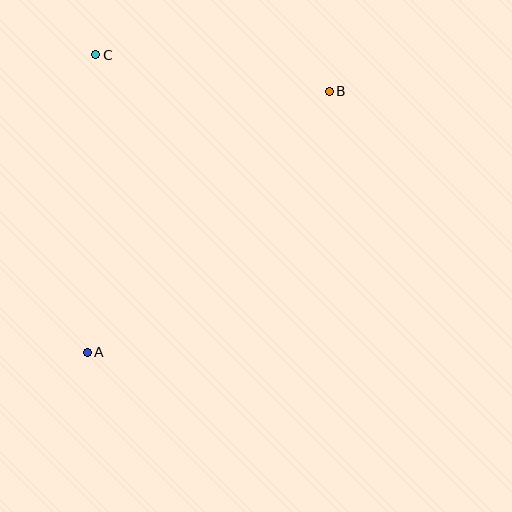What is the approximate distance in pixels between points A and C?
The distance between A and C is approximately 298 pixels.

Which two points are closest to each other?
Points B and C are closest to each other.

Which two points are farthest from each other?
Points A and B are farthest from each other.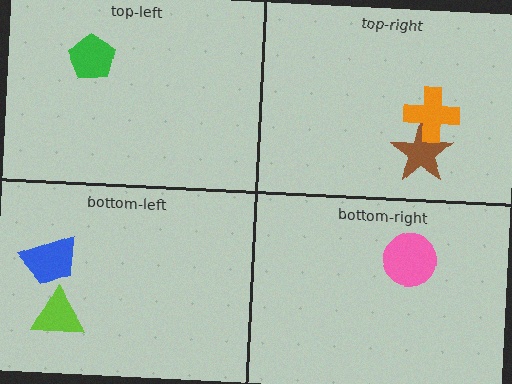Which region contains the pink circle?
The bottom-right region.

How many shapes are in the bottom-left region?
2.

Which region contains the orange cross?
The top-right region.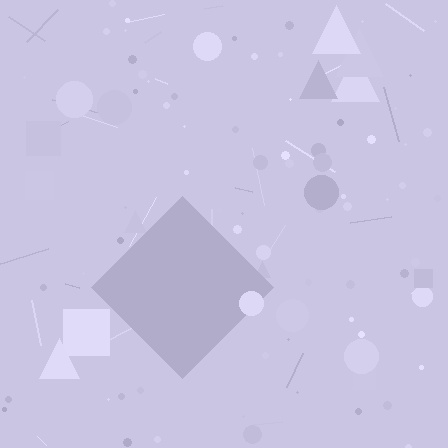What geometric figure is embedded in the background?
A diamond is embedded in the background.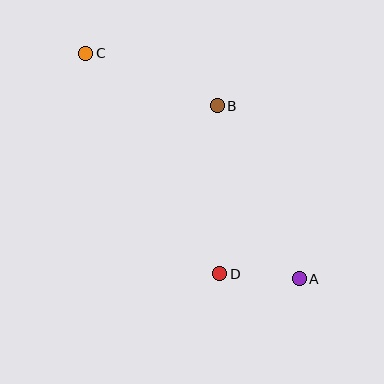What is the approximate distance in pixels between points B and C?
The distance between B and C is approximately 142 pixels.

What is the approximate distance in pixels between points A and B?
The distance between A and B is approximately 192 pixels.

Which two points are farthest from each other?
Points A and C are farthest from each other.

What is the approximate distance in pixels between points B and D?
The distance between B and D is approximately 168 pixels.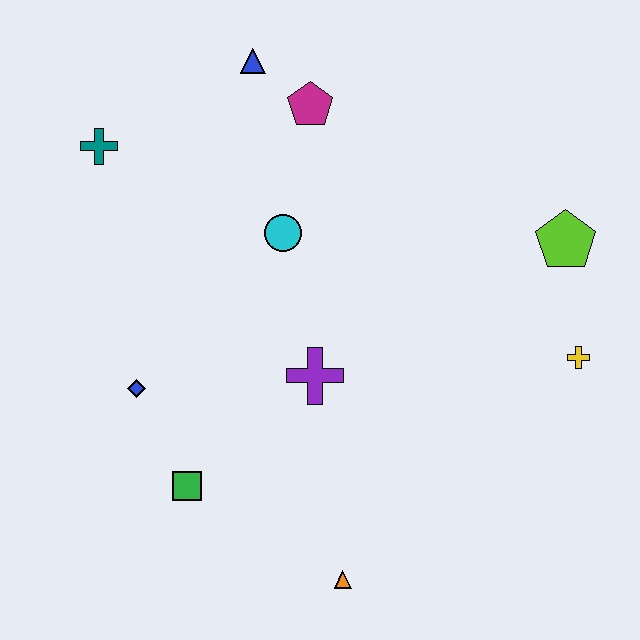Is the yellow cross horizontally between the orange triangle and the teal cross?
No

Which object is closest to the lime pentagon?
The yellow cross is closest to the lime pentagon.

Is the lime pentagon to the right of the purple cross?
Yes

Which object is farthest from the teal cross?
The yellow cross is farthest from the teal cross.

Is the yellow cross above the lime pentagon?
No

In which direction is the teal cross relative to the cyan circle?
The teal cross is to the left of the cyan circle.